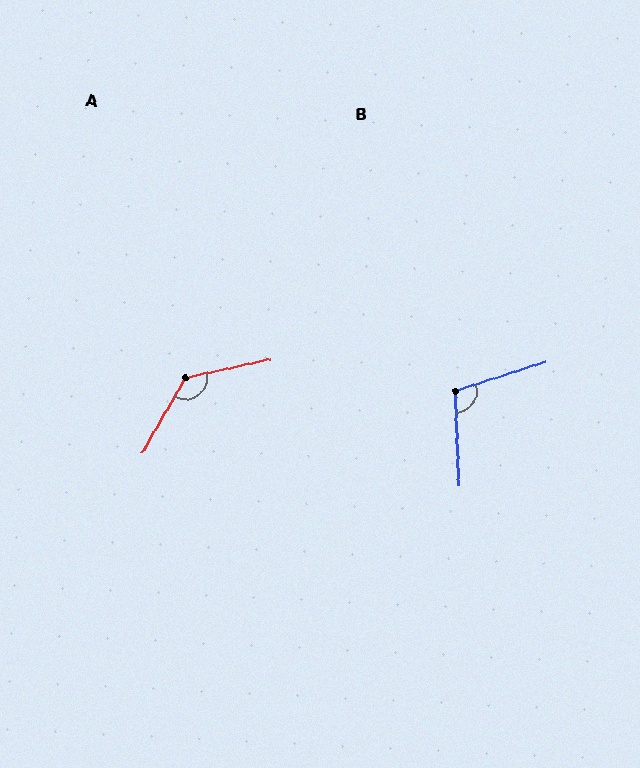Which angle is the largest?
A, at approximately 132 degrees.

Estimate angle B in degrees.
Approximately 105 degrees.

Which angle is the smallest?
B, at approximately 105 degrees.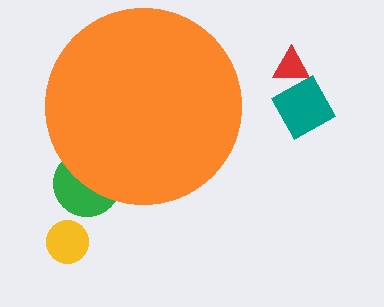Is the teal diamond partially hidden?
No, the teal diamond is fully visible.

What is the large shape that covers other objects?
An orange circle.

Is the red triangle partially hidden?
No, the red triangle is fully visible.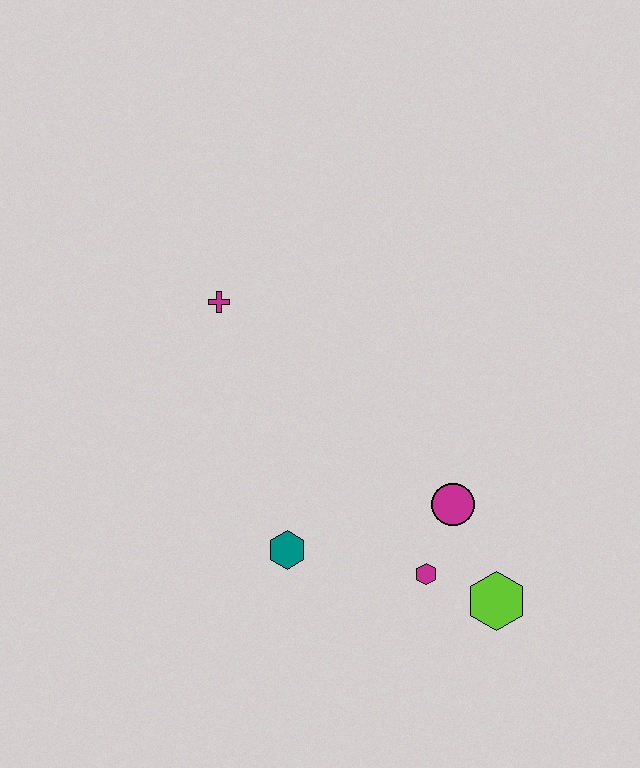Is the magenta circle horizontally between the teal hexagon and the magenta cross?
No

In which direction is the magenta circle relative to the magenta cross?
The magenta circle is to the right of the magenta cross.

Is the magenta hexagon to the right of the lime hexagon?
No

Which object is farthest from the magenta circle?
The magenta cross is farthest from the magenta circle.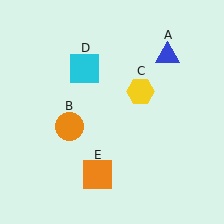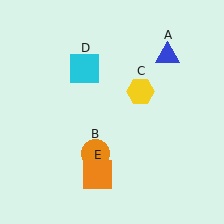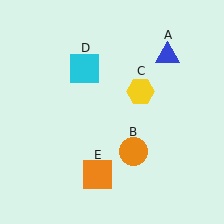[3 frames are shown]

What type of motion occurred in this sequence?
The orange circle (object B) rotated counterclockwise around the center of the scene.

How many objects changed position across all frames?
1 object changed position: orange circle (object B).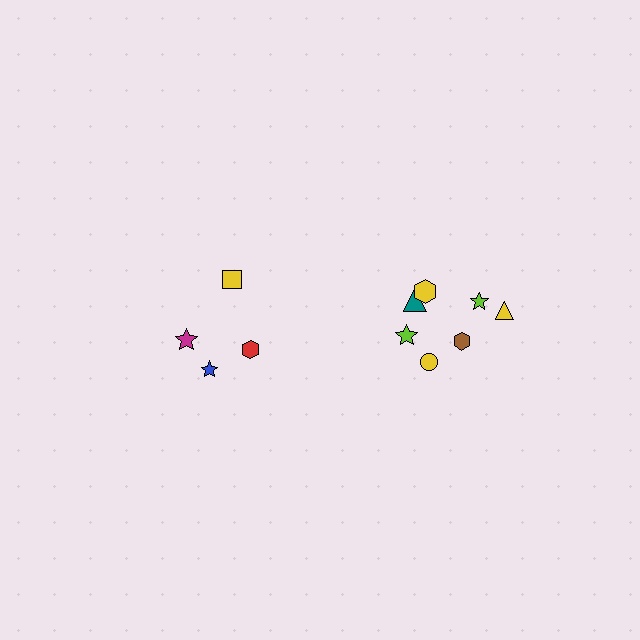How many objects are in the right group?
There are 7 objects.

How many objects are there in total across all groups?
There are 11 objects.